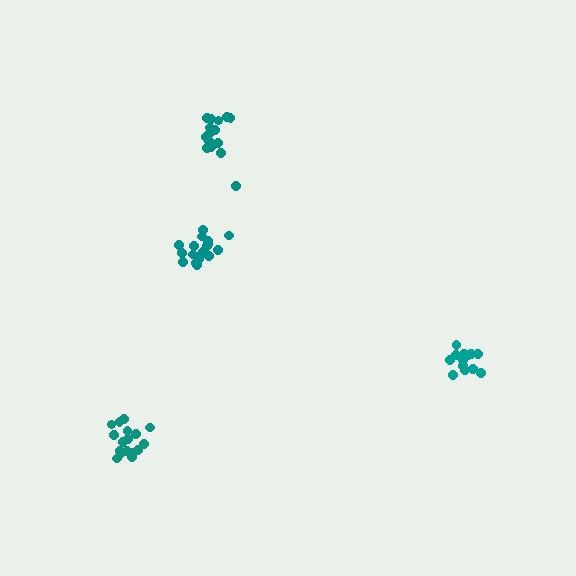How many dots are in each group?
Group 1: 15 dots, Group 2: 13 dots, Group 3: 17 dots, Group 4: 18 dots (63 total).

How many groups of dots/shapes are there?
There are 4 groups.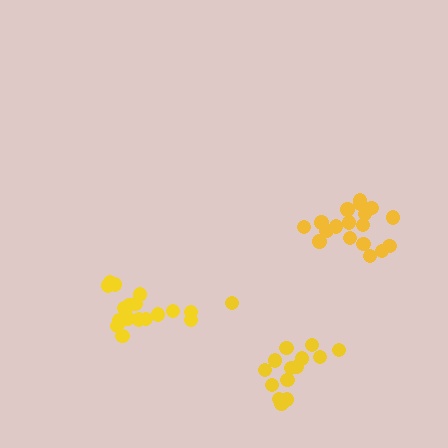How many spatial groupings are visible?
There are 3 spatial groupings.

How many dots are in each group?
Group 1: 15 dots, Group 2: 18 dots, Group 3: 18 dots (51 total).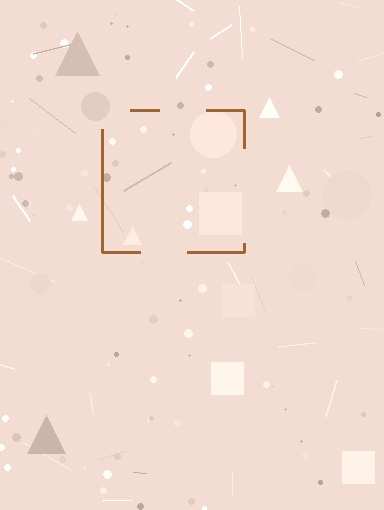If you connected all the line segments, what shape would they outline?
They would outline a square.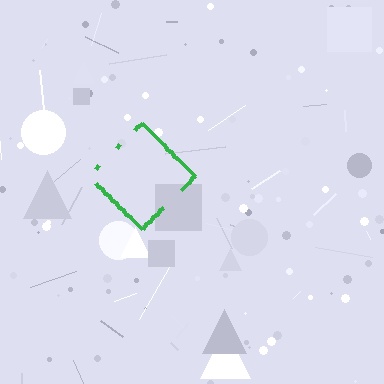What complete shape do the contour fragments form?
The contour fragments form a diamond.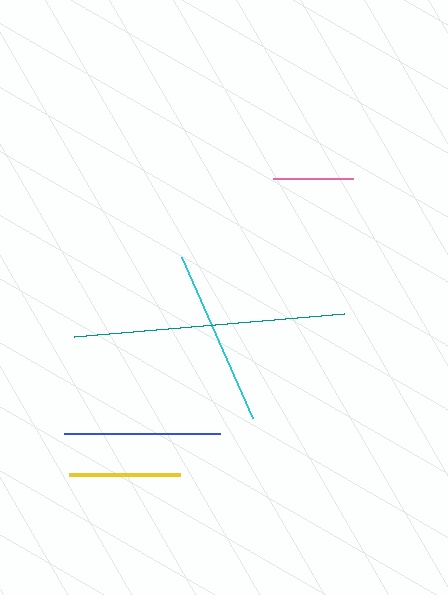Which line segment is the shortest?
The pink line is the shortest at approximately 80 pixels.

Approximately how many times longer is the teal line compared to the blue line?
The teal line is approximately 1.7 times the length of the blue line.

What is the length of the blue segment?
The blue segment is approximately 157 pixels long.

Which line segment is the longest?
The teal line is the longest at approximately 271 pixels.